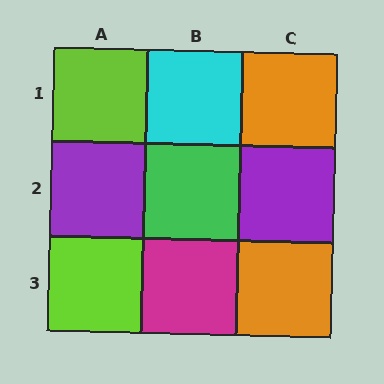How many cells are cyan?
1 cell is cyan.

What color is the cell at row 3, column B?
Magenta.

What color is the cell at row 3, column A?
Lime.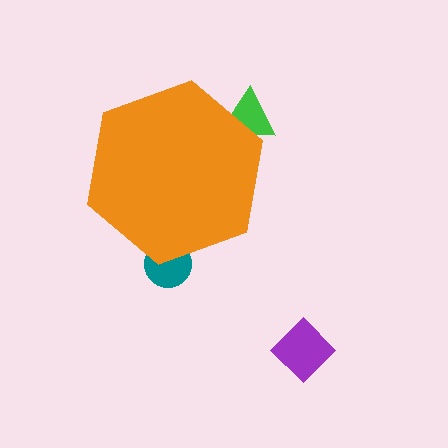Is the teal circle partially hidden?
Yes, the teal circle is partially hidden behind the orange hexagon.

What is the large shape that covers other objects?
An orange hexagon.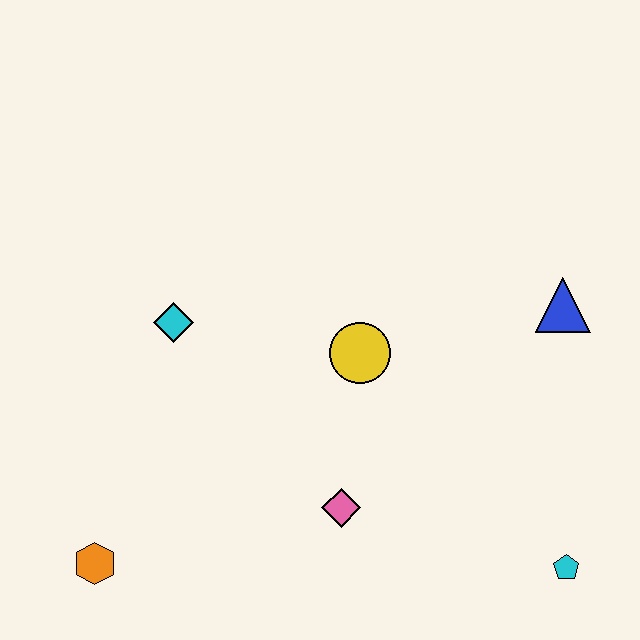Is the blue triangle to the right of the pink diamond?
Yes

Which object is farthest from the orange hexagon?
The blue triangle is farthest from the orange hexagon.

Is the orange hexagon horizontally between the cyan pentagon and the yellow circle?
No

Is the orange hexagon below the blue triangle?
Yes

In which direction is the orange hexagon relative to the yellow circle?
The orange hexagon is to the left of the yellow circle.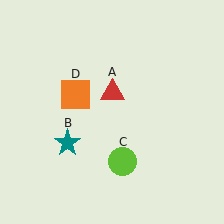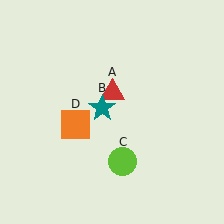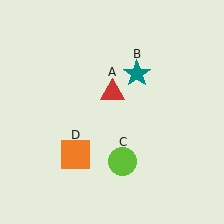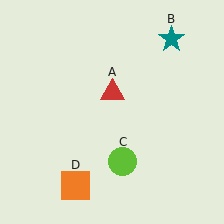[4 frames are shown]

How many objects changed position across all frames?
2 objects changed position: teal star (object B), orange square (object D).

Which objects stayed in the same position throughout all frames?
Red triangle (object A) and lime circle (object C) remained stationary.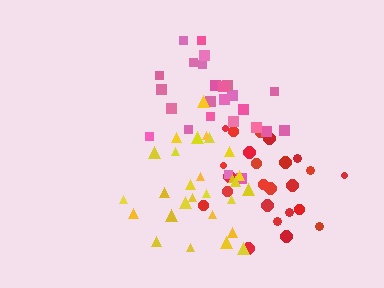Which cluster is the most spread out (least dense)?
Pink.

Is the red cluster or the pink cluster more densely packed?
Red.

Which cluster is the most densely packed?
Yellow.